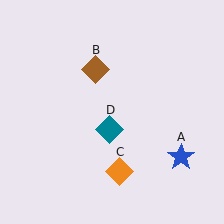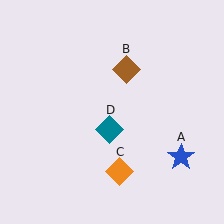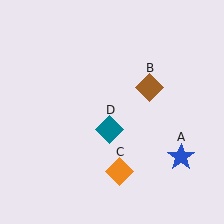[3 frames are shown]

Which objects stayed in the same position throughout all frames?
Blue star (object A) and orange diamond (object C) and teal diamond (object D) remained stationary.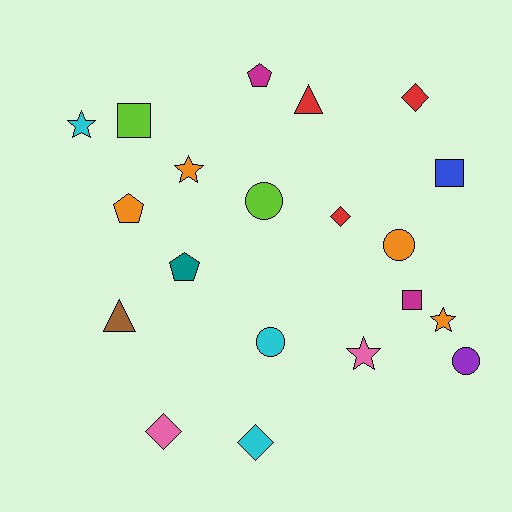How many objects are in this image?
There are 20 objects.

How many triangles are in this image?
There are 2 triangles.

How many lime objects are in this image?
There are 2 lime objects.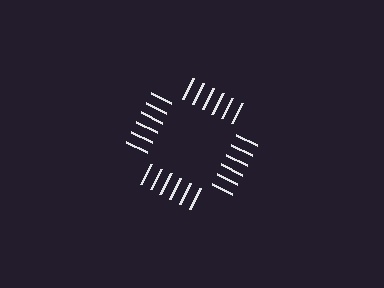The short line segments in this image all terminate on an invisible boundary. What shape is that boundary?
An illusory square — the line segments terminate on its edges but no continuous stroke is drawn.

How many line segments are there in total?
24 — 6 along each of the 4 edges.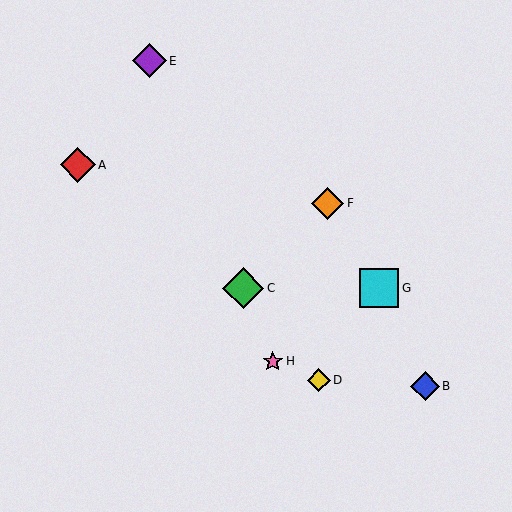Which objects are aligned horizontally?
Objects C, G are aligned horizontally.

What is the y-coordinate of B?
Object B is at y≈386.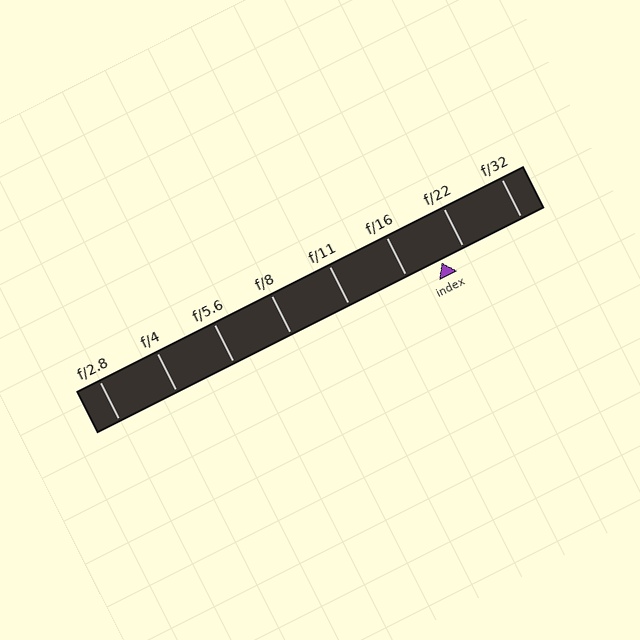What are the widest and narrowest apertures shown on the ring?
The widest aperture shown is f/2.8 and the narrowest is f/32.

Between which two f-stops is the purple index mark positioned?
The index mark is between f/16 and f/22.